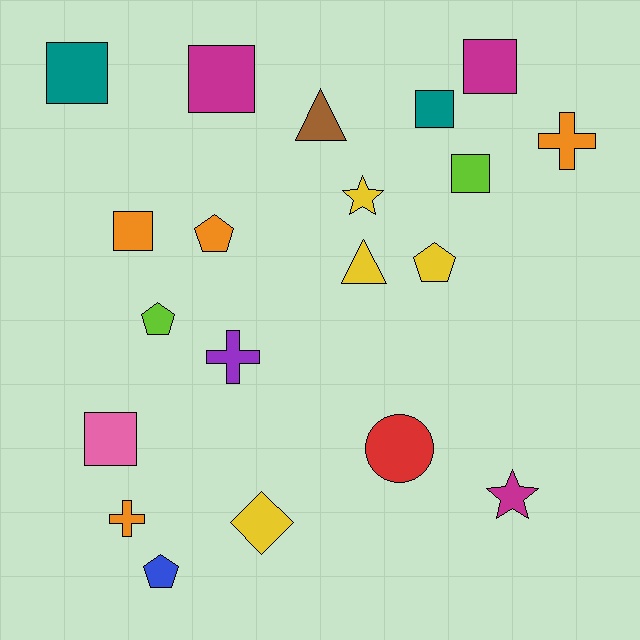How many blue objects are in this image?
There is 1 blue object.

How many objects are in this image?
There are 20 objects.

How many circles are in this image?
There is 1 circle.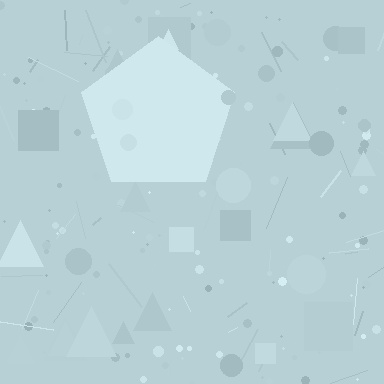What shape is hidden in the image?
A pentagon is hidden in the image.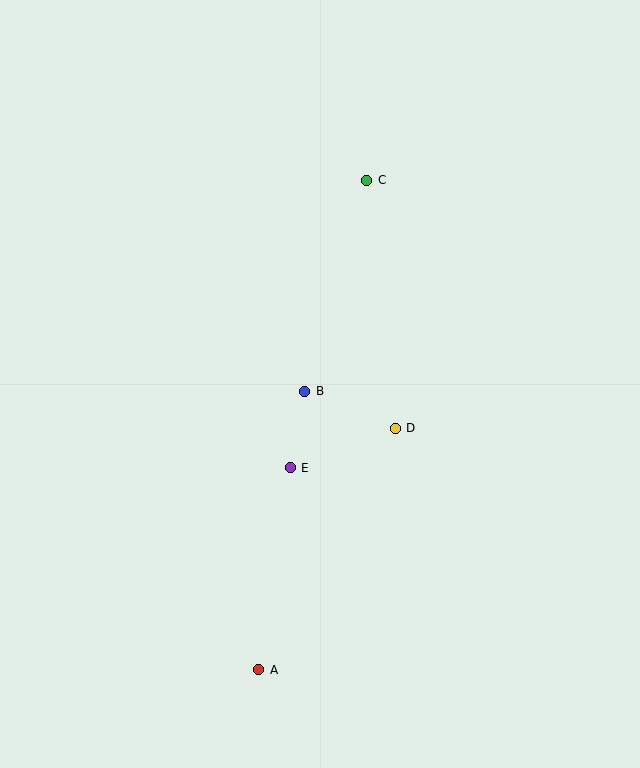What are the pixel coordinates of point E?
Point E is at (290, 468).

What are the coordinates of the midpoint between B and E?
The midpoint between B and E is at (297, 429).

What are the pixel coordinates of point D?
Point D is at (395, 428).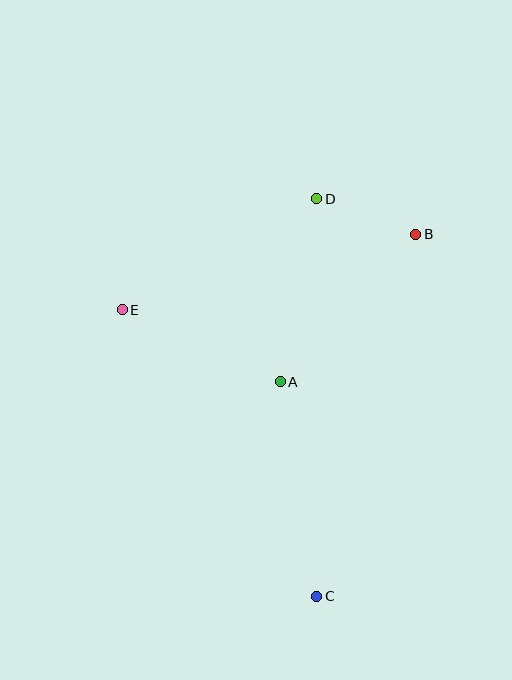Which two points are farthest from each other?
Points C and D are farthest from each other.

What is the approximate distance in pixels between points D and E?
The distance between D and E is approximately 224 pixels.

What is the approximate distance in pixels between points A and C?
The distance between A and C is approximately 217 pixels.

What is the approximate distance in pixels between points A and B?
The distance between A and B is approximately 200 pixels.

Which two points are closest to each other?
Points B and D are closest to each other.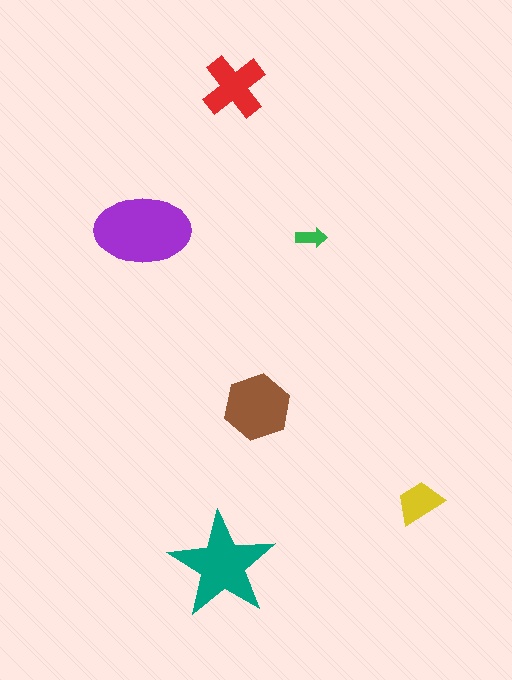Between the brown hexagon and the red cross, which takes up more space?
The brown hexagon.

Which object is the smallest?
The green arrow.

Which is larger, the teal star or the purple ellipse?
The purple ellipse.